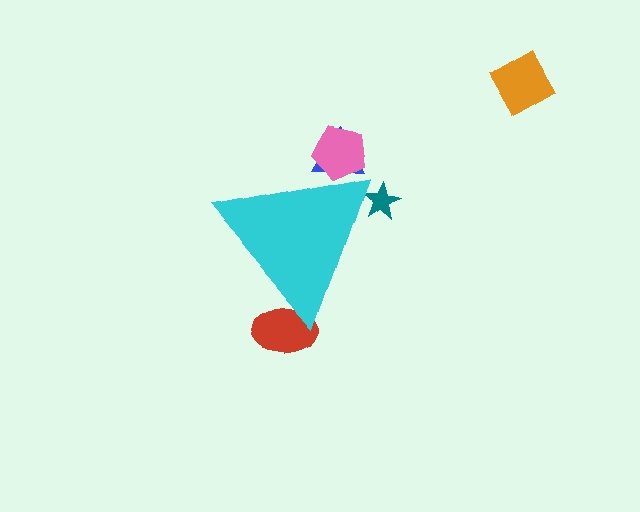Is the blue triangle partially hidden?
Yes, the blue triangle is partially hidden behind the cyan triangle.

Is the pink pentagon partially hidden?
Yes, the pink pentagon is partially hidden behind the cyan triangle.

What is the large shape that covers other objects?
A cyan triangle.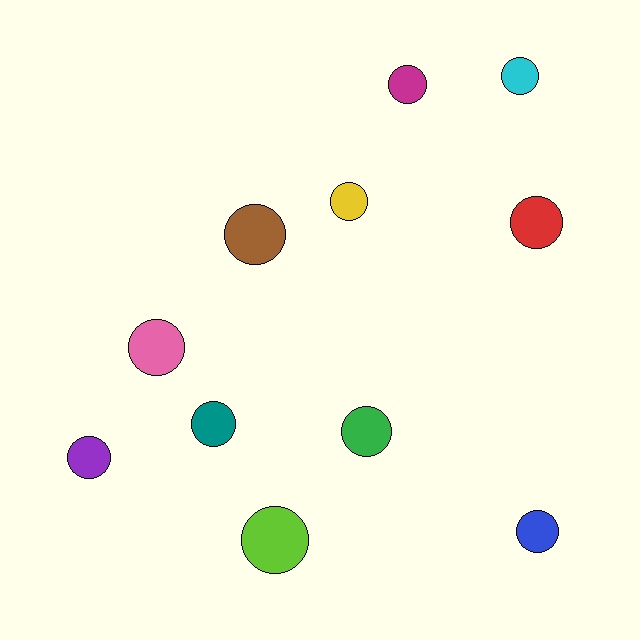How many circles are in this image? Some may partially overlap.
There are 11 circles.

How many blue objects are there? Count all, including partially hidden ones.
There is 1 blue object.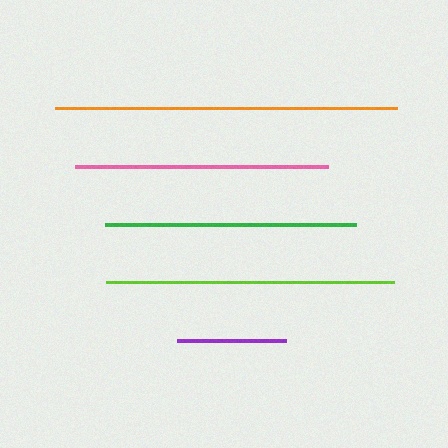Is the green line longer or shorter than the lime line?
The lime line is longer than the green line.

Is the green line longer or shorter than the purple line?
The green line is longer than the purple line.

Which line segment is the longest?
The orange line is the longest at approximately 342 pixels.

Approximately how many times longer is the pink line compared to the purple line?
The pink line is approximately 2.3 times the length of the purple line.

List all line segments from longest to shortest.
From longest to shortest: orange, lime, pink, green, purple.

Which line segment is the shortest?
The purple line is the shortest at approximately 109 pixels.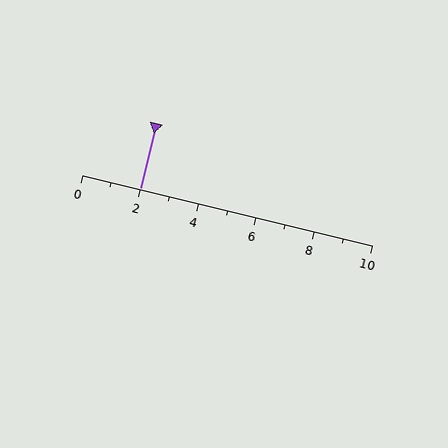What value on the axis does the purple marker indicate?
The marker indicates approximately 2.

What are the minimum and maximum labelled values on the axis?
The axis runs from 0 to 10.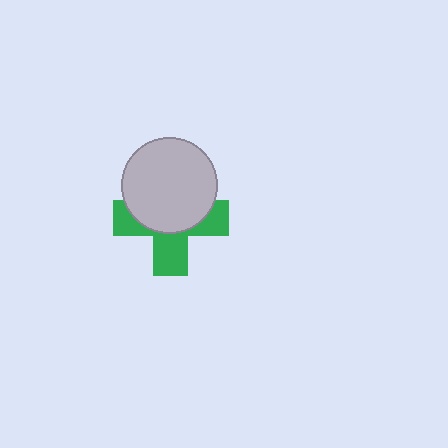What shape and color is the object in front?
The object in front is a light gray circle.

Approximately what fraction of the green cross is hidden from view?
Roughly 54% of the green cross is hidden behind the light gray circle.